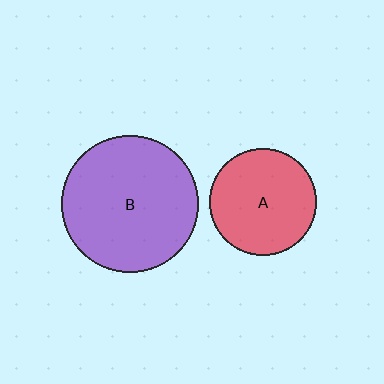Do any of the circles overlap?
No, none of the circles overlap.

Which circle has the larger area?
Circle B (purple).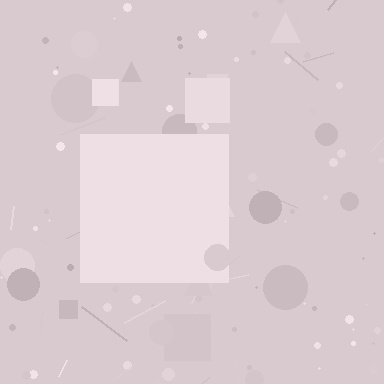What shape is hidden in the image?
A square is hidden in the image.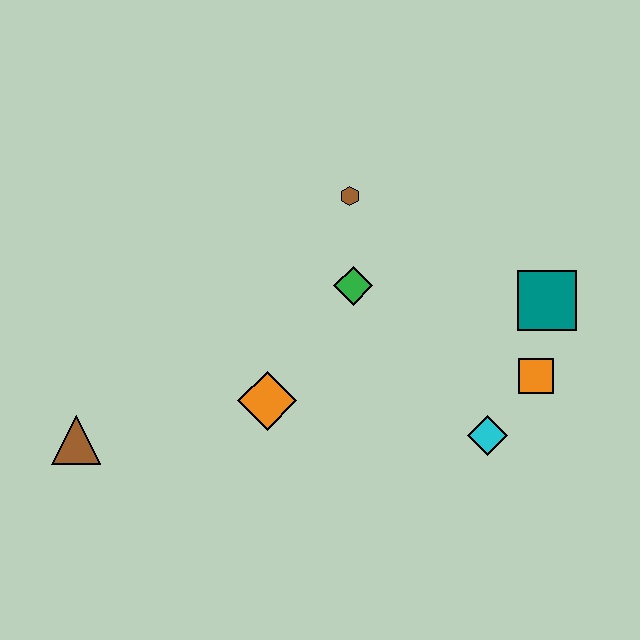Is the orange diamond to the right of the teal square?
No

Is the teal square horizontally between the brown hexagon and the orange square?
No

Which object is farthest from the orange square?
The brown triangle is farthest from the orange square.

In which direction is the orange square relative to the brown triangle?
The orange square is to the right of the brown triangle.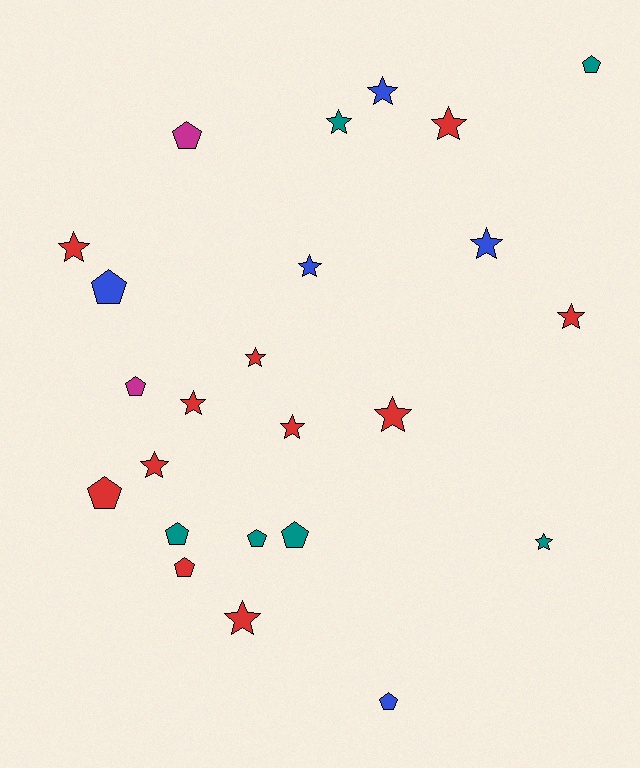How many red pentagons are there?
There are 2 red pentagons.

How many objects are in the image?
There are 24 objects.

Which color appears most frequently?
Red, with 11 objects.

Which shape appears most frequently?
Star, with 14 objects.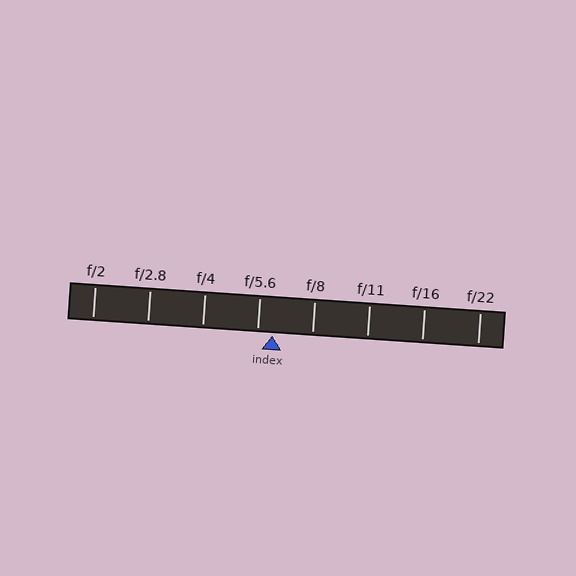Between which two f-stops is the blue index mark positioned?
The index mark is between f/5.6 and f/8.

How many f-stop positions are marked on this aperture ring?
There are 8 f-stop positions marked.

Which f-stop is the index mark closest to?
The index mark is closest to f/5.6.